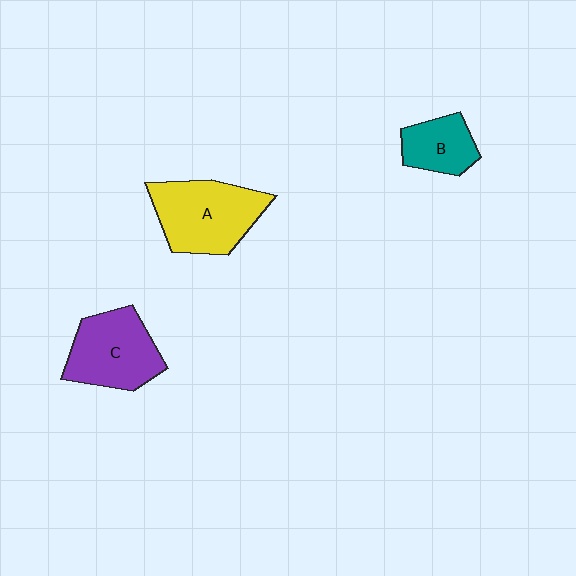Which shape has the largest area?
Shape A (yellow).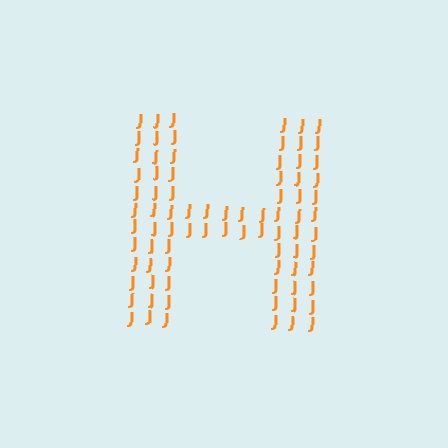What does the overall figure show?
The overall figure shows the letter H.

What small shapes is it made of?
It is made of small letter J's.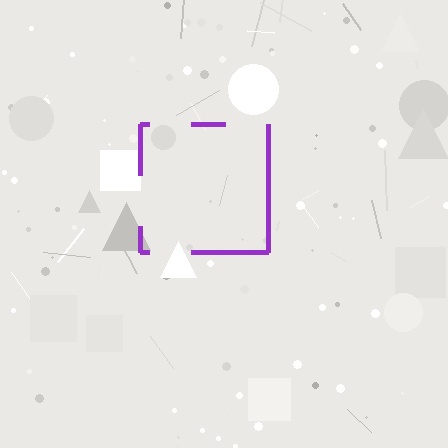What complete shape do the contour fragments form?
The contour fragments form a square.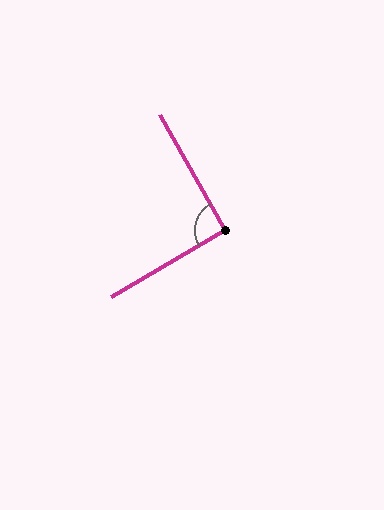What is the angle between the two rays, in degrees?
Approximately 91 degrees.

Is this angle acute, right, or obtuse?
It is approximately a right angle.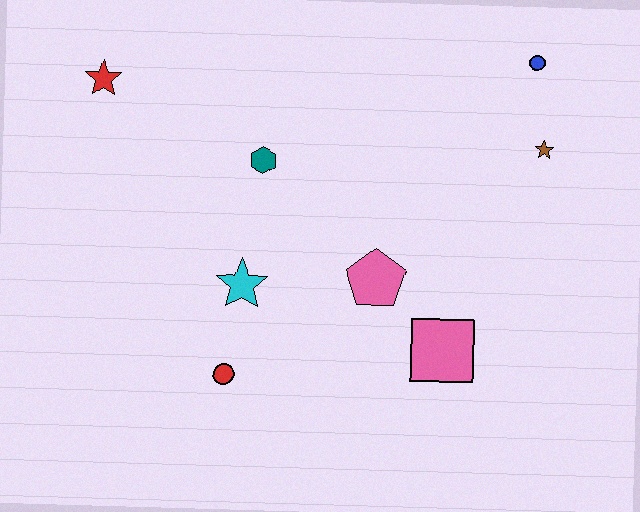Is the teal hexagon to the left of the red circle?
No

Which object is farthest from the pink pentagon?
The red star is farthest from the pink pentagon.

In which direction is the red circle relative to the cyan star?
The red circle is below the cyan star.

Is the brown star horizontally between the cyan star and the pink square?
No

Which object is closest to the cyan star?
The red circle is closest to the cyan star.